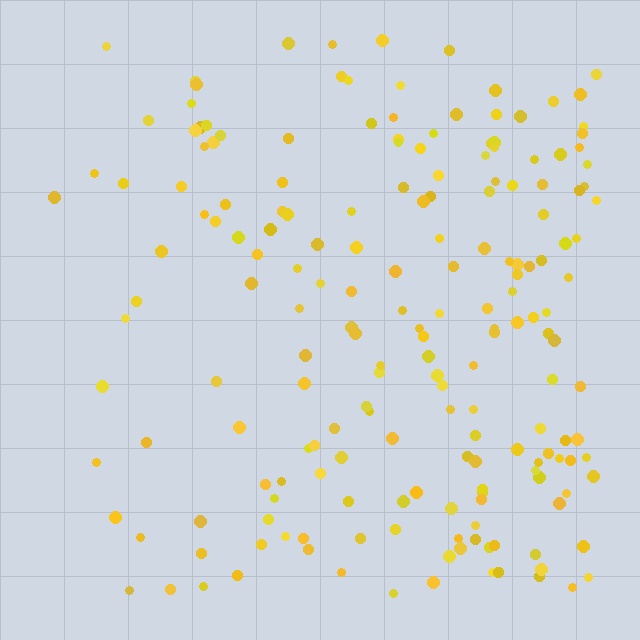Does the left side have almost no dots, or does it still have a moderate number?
Still a moderate number, just noticeably fewer than the right.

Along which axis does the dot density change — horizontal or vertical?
Horizontal.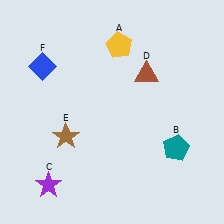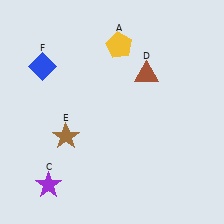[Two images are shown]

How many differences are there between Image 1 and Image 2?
There is 1 difference between the two images.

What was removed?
The teal pentagon (B) was removed in Image 2.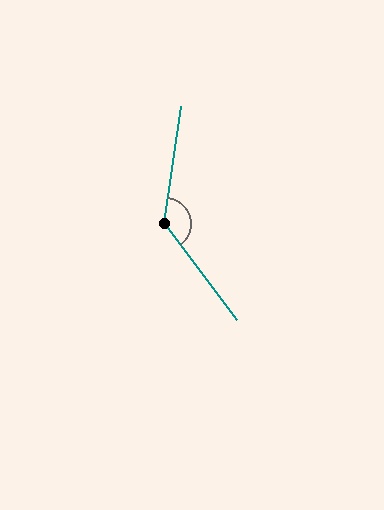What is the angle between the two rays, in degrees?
Approximately 135 degrees.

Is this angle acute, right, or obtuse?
It is obtuse.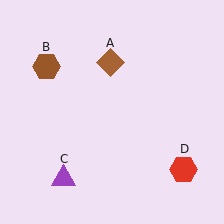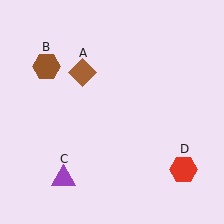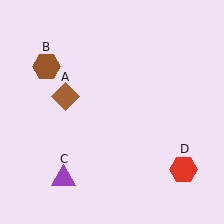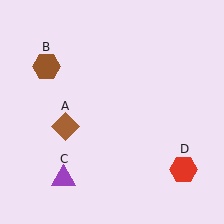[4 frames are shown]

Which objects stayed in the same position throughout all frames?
Brown hexagon (object B) and purple triangle (object C) and red hexagon (object D) remained stationary.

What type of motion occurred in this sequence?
The brown diamond (object A) rotated counterclockwise around the center of the scene.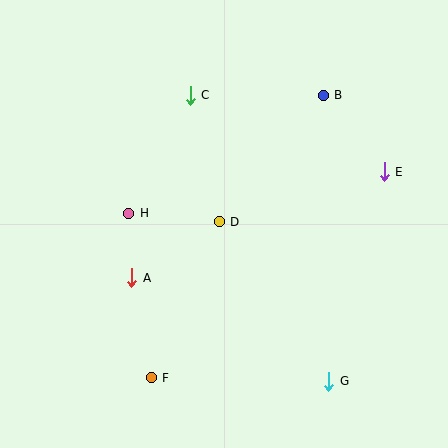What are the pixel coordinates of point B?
Point B is at (323, 96).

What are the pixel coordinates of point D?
Point D is at (219, 222).